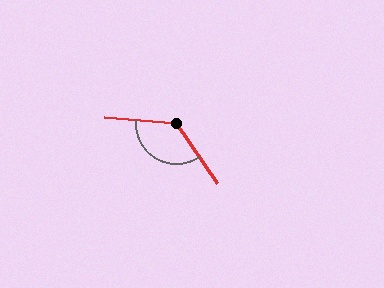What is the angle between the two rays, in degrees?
Approximately 129 degrees.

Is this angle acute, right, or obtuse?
It is obtuse.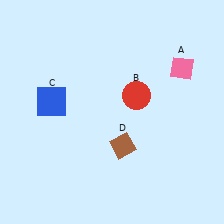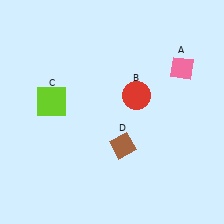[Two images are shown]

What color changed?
The square (C) changed from blue in Image 1 to lime in Image 2.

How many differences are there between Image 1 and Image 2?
There is 1 difference between the two images.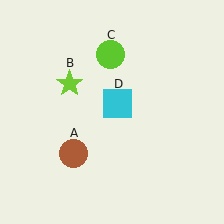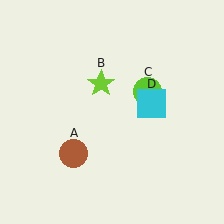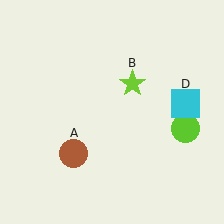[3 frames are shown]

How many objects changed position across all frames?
3 objects changed position: lime star (object B), lime circle (object C), cyan square (object D).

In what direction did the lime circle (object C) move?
The lime circle (object C) moved down and to the right.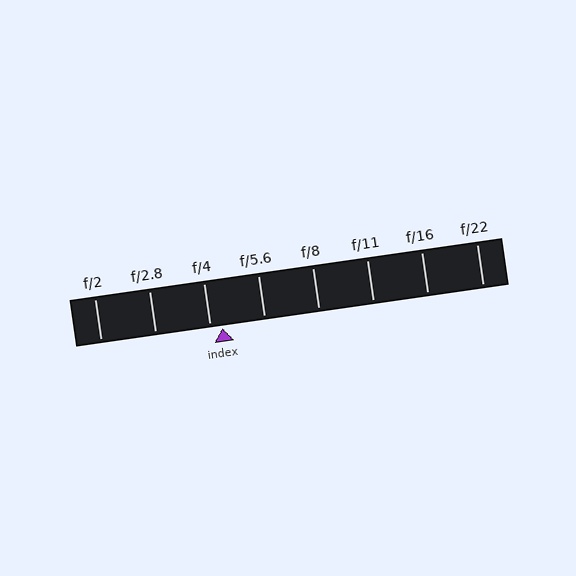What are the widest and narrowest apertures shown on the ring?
The widest aperture shown is f/2 and the narrowest is f/22.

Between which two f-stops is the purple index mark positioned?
The index mark is between f/4 and f/5.6.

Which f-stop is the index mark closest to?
The index mark is closest to f/4.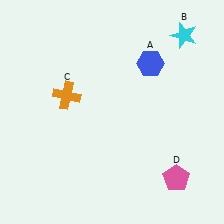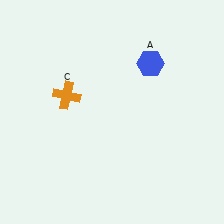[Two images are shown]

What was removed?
The cyan star (B), the pink pentagon (D) were removed in Image 2.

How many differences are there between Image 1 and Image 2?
There are 2 differences between the two images.